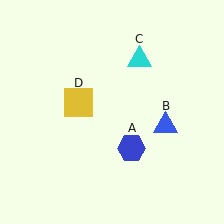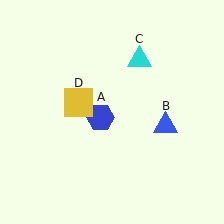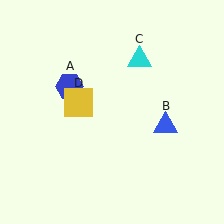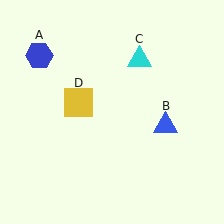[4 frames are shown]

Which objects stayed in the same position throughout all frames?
Blue triangle (object B) and cyan triangle (object C) and yellow square (object D) remained stationary.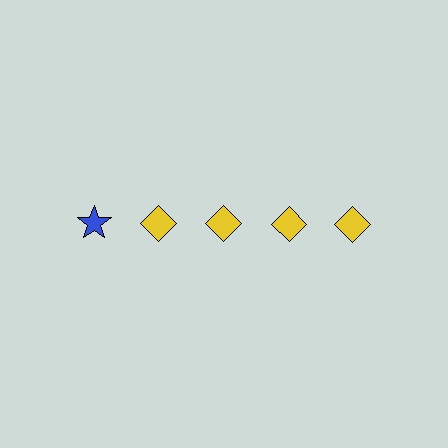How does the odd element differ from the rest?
It differs in both color (blue instead of yellow) and shape (star instead of diamond).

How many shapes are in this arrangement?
There are 5 shapes arranged in a grid pattern.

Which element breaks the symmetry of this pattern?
The blue star in the top row, leftmost column breaks the symmetry. All other shapes are yellow diamonds.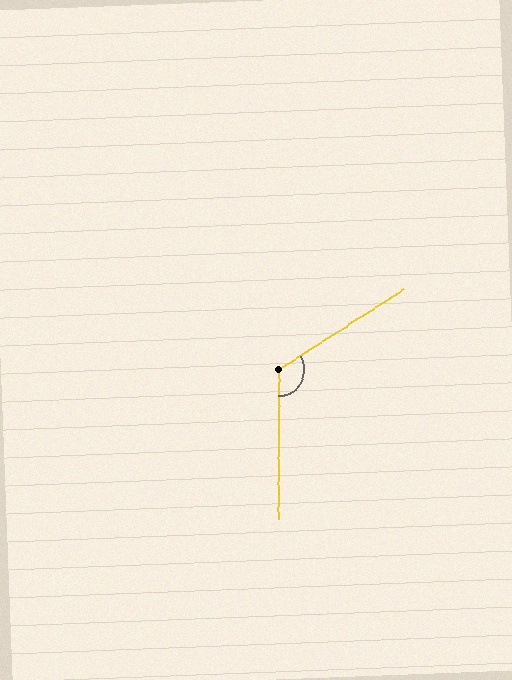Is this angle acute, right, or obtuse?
It is obtuse.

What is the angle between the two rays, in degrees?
Approximately 123 degrees.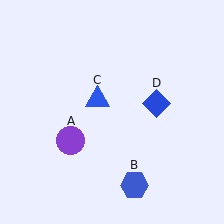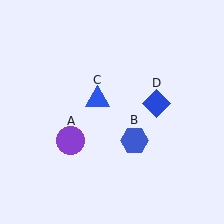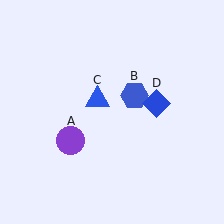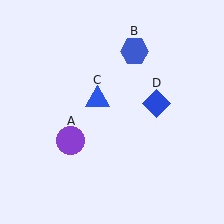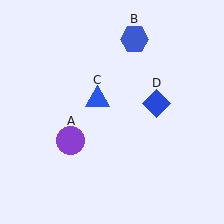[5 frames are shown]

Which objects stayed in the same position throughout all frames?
Purple circle (object A) and blue triangle (object C) and blue diamond (object D) remained stationary.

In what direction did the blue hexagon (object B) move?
The blue hexagon (object B) moved up.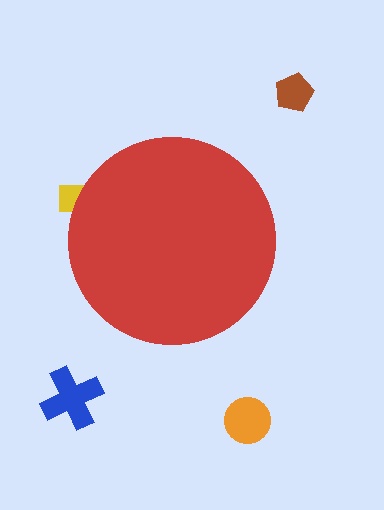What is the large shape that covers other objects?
A red circle.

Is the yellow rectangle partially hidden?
Yes, the yellow rectangle is partially hidden behind the red circle.